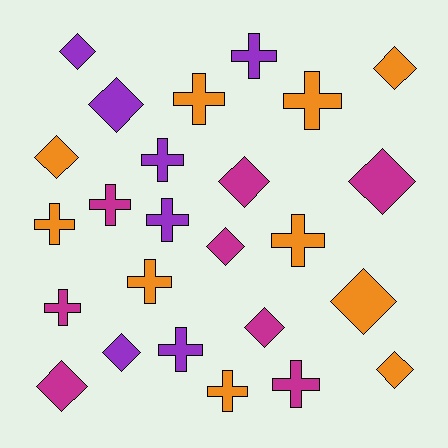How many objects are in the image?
There are 25 objects.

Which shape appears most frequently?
Cross, with 13 objects.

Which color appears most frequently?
Orange, with 10 objects.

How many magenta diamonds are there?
There are 5 magenta diamonds.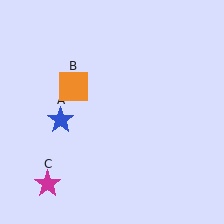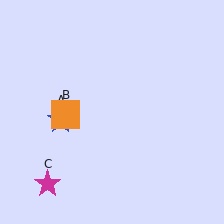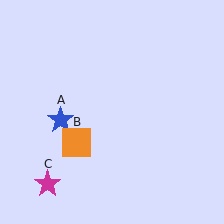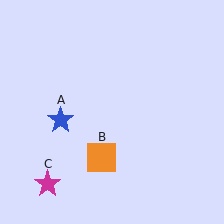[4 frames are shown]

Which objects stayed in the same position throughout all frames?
Blue star (object A) and magenta star (object C) remained stationary.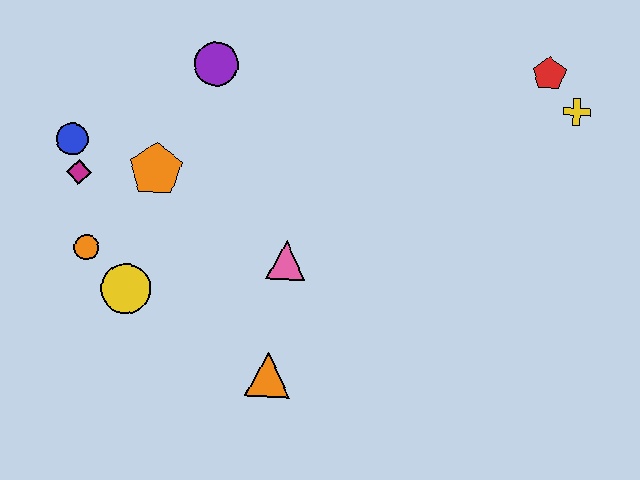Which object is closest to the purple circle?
The orange pentagon is closest to the purple circle.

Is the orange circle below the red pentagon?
Yes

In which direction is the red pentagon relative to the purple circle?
The red pentagon is to the right of the purple circle.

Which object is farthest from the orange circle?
The yellow cross is farthest from the orange circle.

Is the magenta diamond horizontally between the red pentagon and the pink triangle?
No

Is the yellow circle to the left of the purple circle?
Yes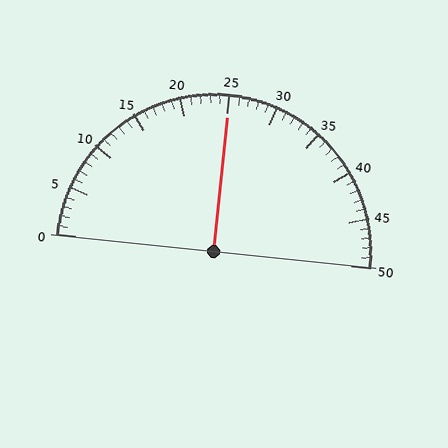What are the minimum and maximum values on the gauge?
The gauge ranges from 0 to 50.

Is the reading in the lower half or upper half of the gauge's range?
The reading is in the upper half of the range (0 to 50).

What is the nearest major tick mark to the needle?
The nearest major tick mark is 25.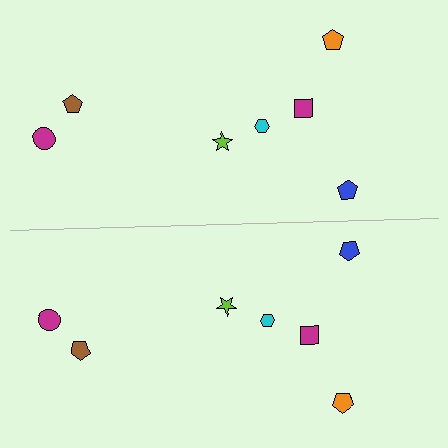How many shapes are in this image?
There are 14 shapes in this image.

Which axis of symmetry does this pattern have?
The pattern has a horizontal axis of symmetry running through the center of the image.